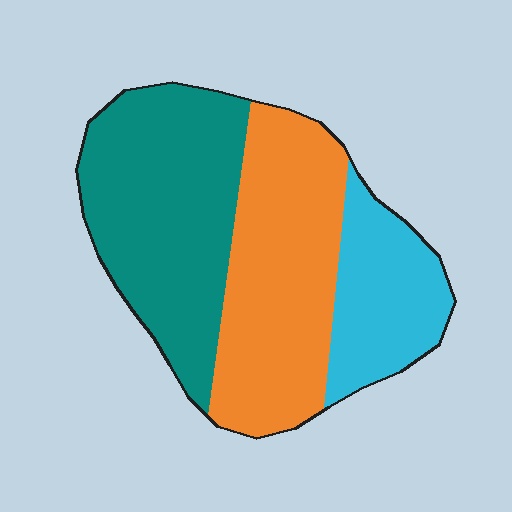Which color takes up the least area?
Cyan, at roughly 20%.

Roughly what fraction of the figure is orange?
Orange takes up between a quarter and a half of the figure.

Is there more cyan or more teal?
Teal.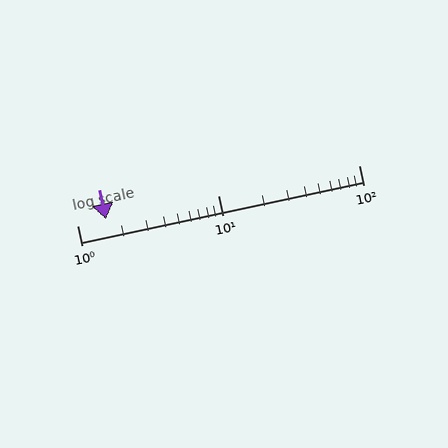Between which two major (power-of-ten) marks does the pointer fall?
The pointer is between 1 and 10.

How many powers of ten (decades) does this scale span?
The scale spans 2 decades, from 1 to 100.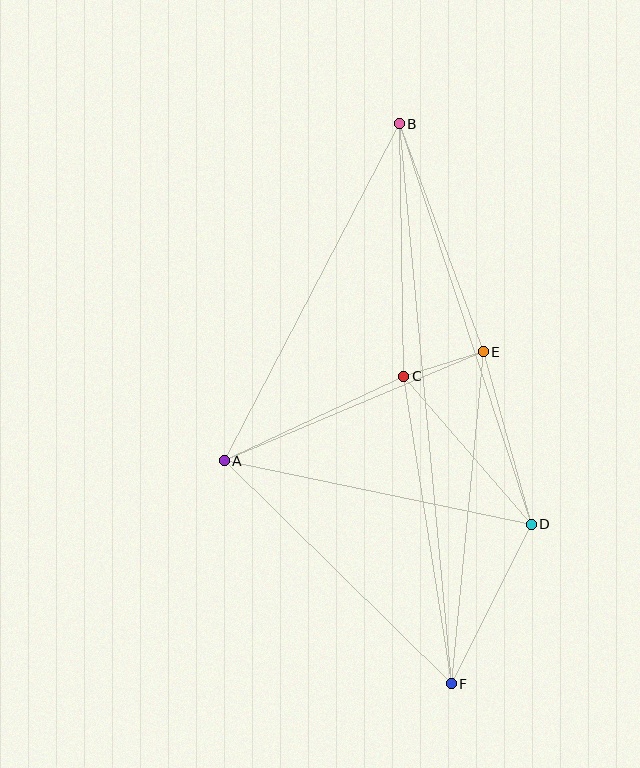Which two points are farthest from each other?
Points B and F are farthest from each other.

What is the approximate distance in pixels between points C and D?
The distance between C and D is approximately 195 pixels.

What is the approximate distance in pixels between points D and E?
The distance between D and E is approximately 179 pixels.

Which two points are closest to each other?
Points C and E are closest to each other.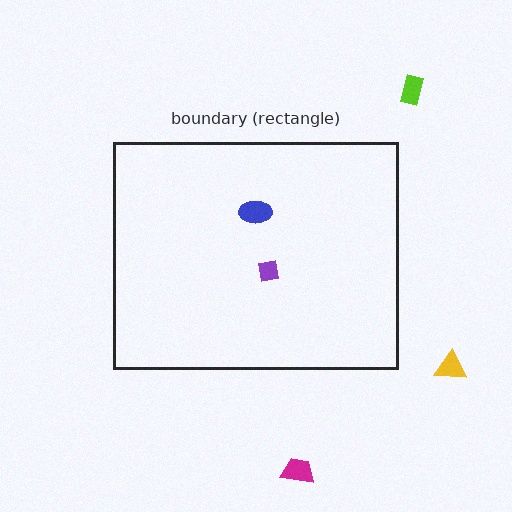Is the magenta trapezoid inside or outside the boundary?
Outside.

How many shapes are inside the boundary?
2 inside, 3 outside.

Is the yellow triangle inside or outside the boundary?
Outside.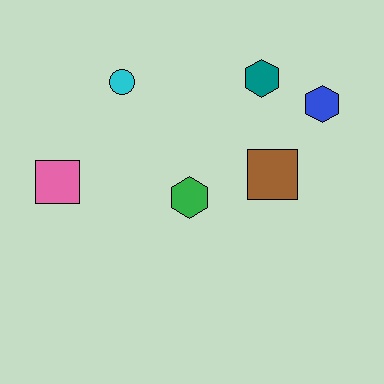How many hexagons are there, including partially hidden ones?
There are 3 hexagons.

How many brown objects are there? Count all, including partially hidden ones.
There is 1 brown object.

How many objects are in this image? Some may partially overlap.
There are 6 objects.